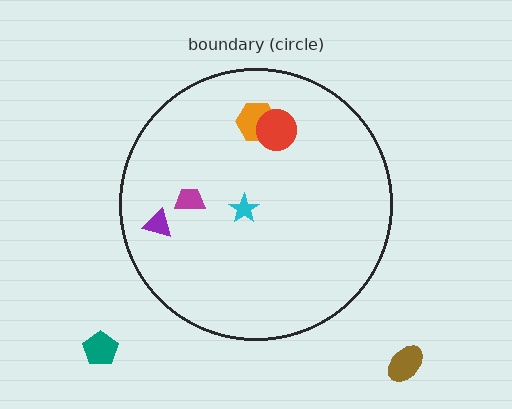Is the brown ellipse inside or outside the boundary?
Outside.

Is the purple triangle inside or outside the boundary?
Inside.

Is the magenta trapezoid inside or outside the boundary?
Inside.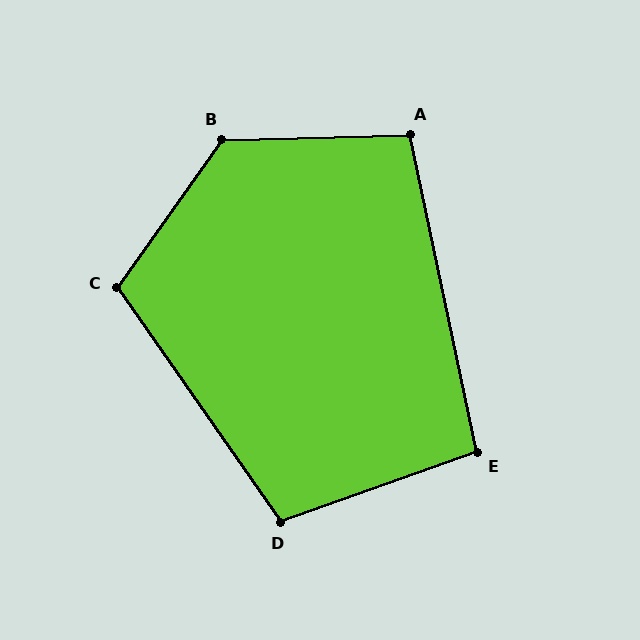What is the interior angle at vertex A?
Approximately 101 degrees (obtuse).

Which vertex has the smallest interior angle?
E, at approximately 97 degrees.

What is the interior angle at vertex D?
Approximately 106 degrees (obtuse).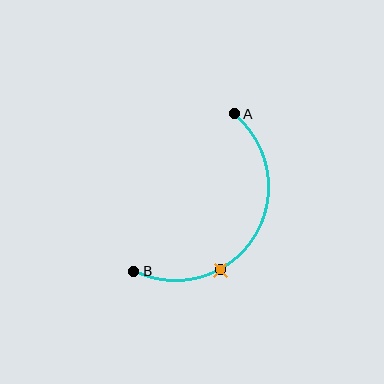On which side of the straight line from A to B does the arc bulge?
The arc bulges to the right of the straight line connecting A and B.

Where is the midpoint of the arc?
The arc midpoint is the point on the curve farthest from the straight line joining A and B. It sits to the right of that line.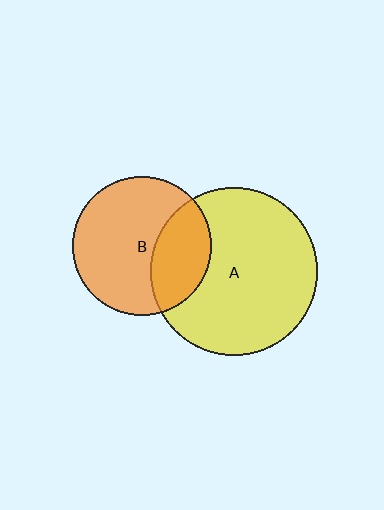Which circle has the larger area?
Circle A (yellow).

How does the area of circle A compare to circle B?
Approximately 1.4 times.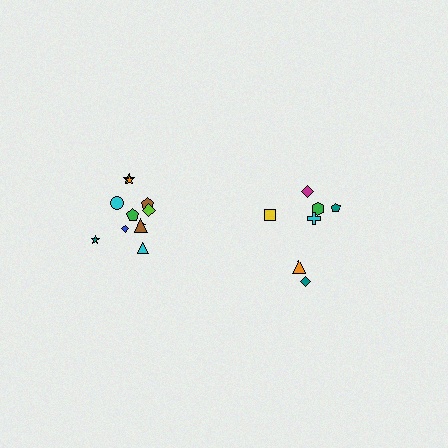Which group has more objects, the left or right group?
The left group.